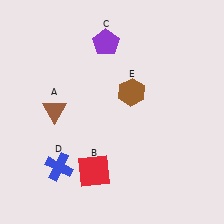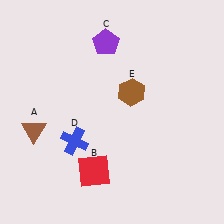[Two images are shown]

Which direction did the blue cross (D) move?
The blue cross (D) moved up.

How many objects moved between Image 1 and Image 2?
2 objects moved between the two images.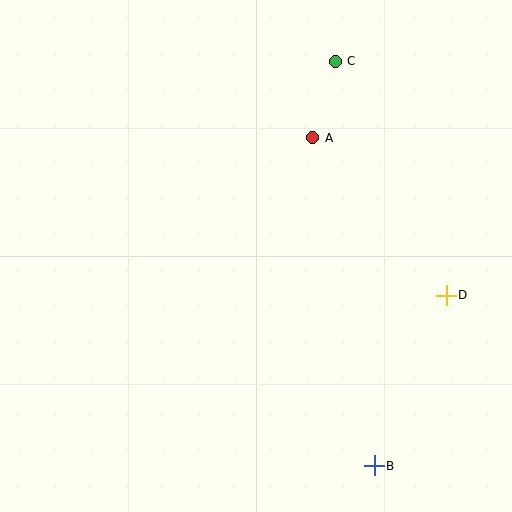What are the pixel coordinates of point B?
Point B is at (374, 466).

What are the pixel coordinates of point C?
Point C is at (335, 61).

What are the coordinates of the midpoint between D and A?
The midpoint between D and A is at (379, 217).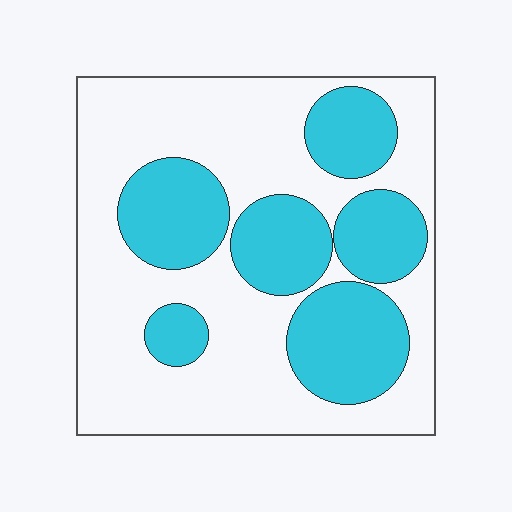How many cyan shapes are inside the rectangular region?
6.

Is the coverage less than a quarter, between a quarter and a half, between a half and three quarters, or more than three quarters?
Between a quarter and a half.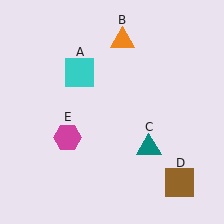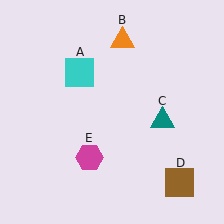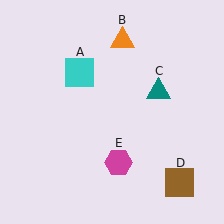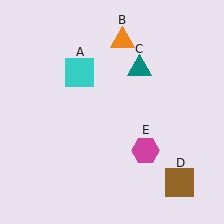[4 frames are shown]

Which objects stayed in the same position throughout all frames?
Cyan square (object A) and orange triangle (object B) and brown square (object D) remained stationary.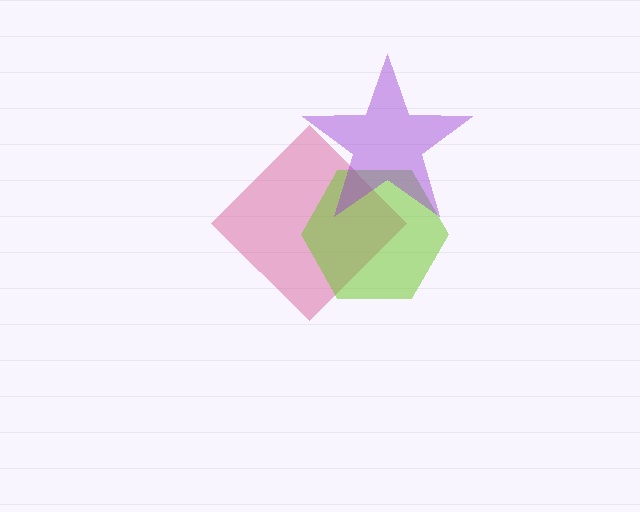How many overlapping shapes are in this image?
There are 3 overlapping shapes in the image.